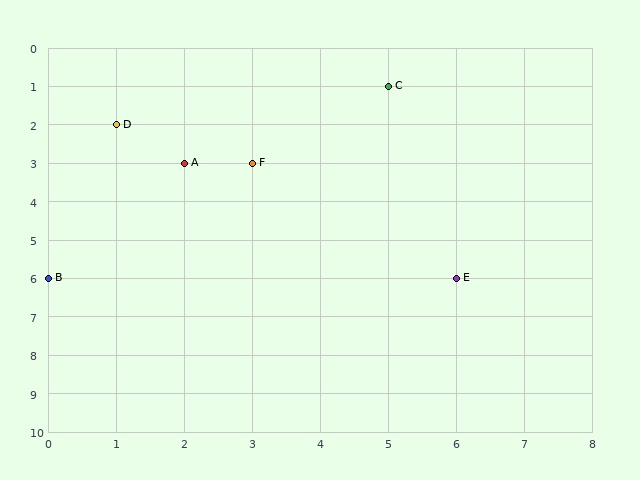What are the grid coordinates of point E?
Point E is at grid coordinates (6, 6).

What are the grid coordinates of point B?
Point B is at grid coordinates (0, 6).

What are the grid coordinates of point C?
Point C is at grid coordinates (5, 1).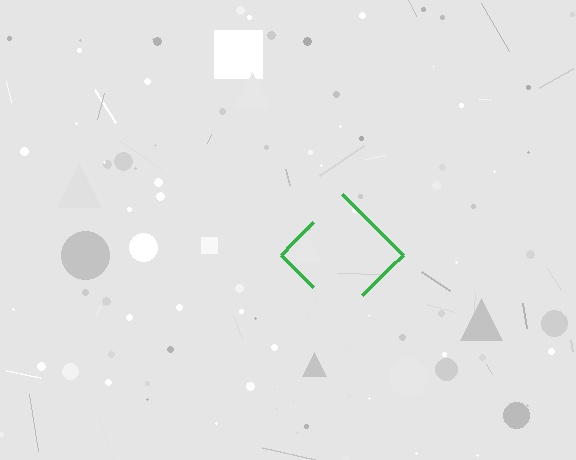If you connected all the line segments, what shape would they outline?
They would outline a diamond.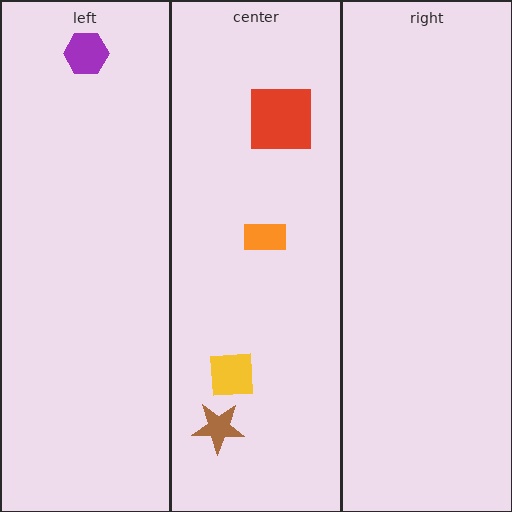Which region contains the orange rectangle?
The center region.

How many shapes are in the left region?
1.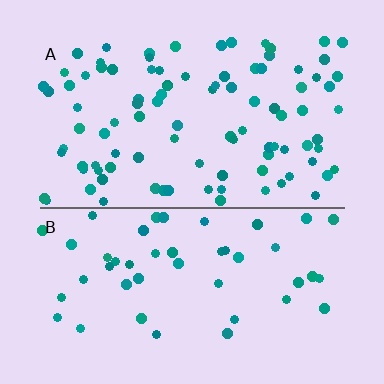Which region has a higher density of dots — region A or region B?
A (the top).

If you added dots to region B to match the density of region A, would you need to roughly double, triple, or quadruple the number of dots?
Approximately double.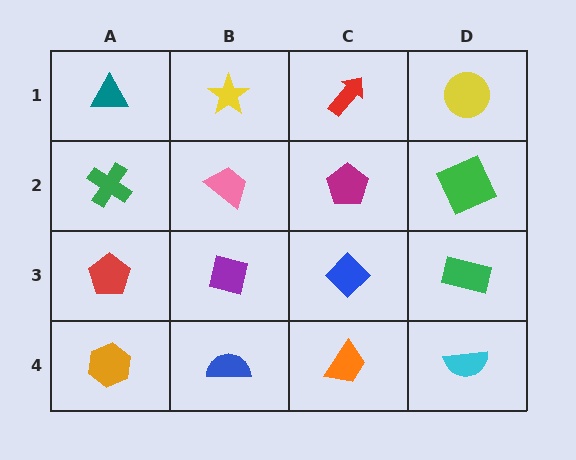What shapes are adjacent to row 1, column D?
A green square (row 2, column D), a red arrow (row 1, column C).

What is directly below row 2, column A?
A red pentagon.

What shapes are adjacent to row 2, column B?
A yellow star (row 1, column B), a purple square (row 3, column B), a green cross (row 2, column A), a magenta pentagon (row 2, column C).